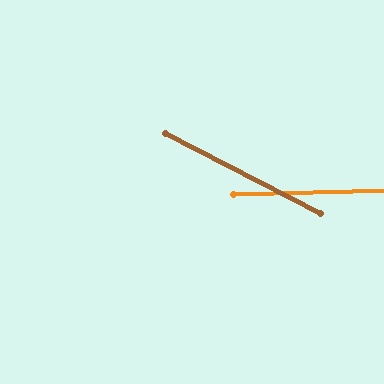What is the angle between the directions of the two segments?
Approximately 29 degrees.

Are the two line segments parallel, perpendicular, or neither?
Neither parallel nor perpendicular — they differ by about 29°.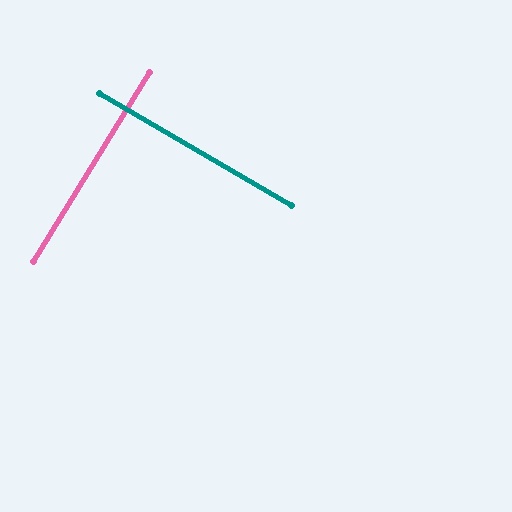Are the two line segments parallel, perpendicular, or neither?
Perpendicular — they meet at approximately 89°.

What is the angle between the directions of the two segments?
Approximately 89 degrees.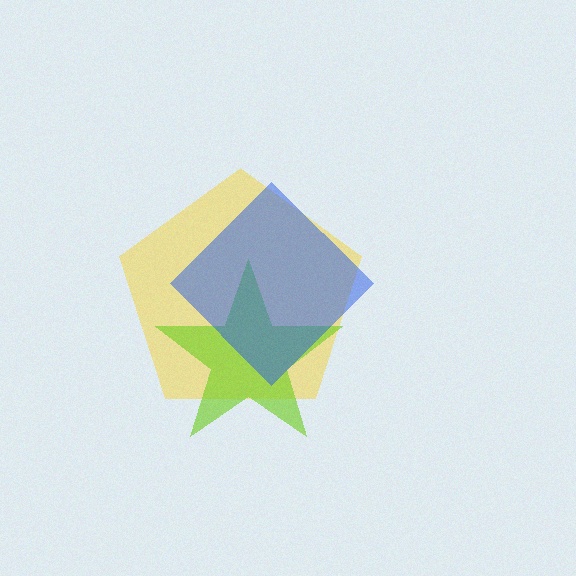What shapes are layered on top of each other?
The layered shapes are: a yellow pentagon, a lime star, a blue diamond.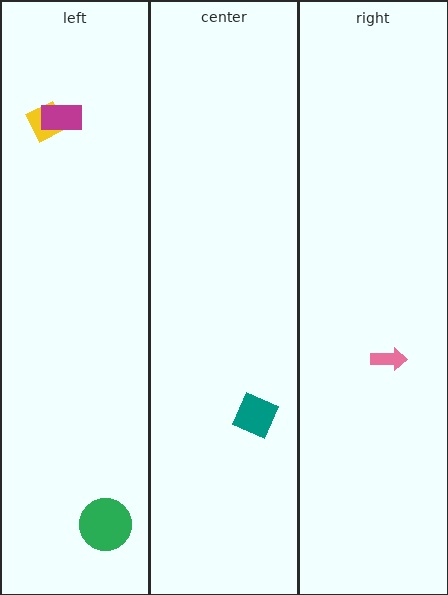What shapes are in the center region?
The teal square.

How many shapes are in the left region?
3.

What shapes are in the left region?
The green circle, the yellow diamond, the magenta rectangle.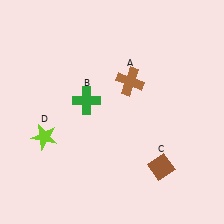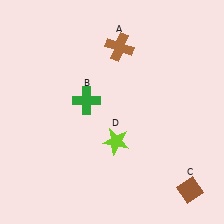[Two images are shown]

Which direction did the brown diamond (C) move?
The brown diamond (C) moved right.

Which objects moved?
The objects that moved are: the brown cross (A), the brown diamond (C), the lime star (D).